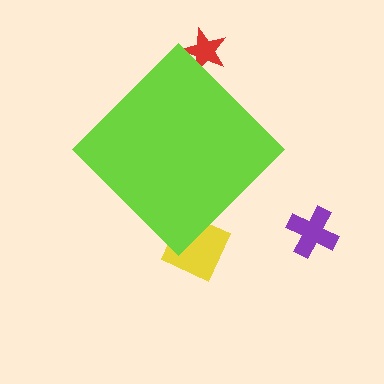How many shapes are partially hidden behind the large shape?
2 shapes are partially hidden.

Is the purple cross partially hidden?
No, the purple cross is fully visible.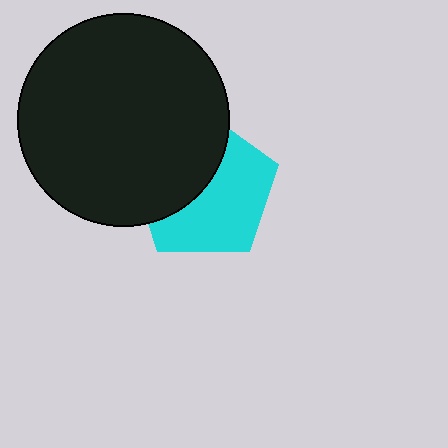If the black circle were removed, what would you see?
You would see the complete cyan pentagon.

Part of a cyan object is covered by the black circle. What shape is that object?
It is a pentagon.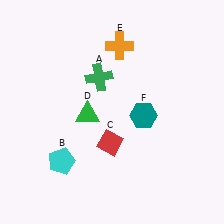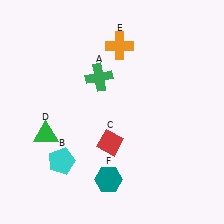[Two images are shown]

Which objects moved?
The objects that moved are: the green triangle (D), the teal hexagon (F).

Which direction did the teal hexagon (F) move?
The teal hexagon (F) moved down.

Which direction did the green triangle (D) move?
The green triangle (D) moved left.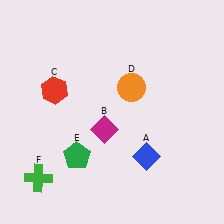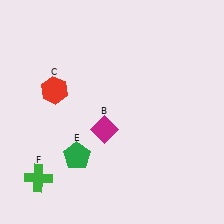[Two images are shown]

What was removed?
The orange circle (D), the blue diamond (A) were removed in Image 2.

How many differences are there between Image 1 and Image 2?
There are 2 differences between the two images.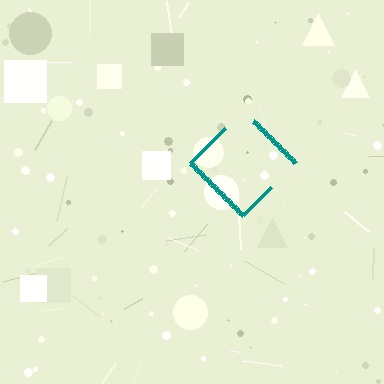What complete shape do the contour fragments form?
The contour fragments form a diamond.